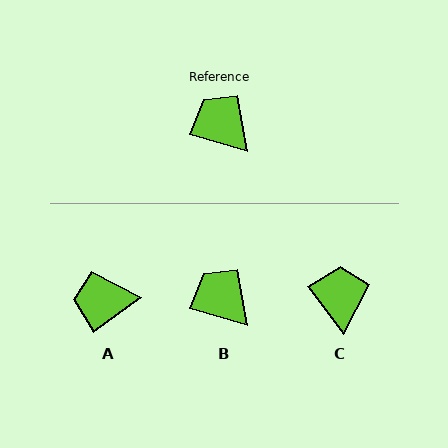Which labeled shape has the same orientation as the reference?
B.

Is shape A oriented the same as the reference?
No, it is off by about 52 degrees.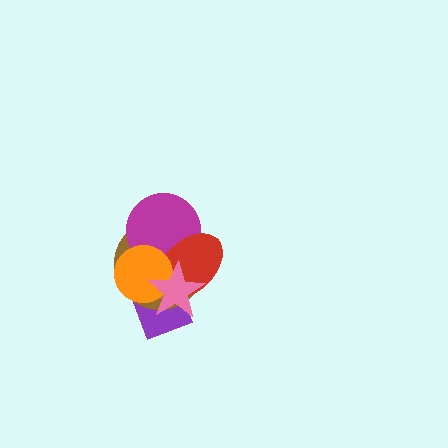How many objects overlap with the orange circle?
5 objects overlap with the orange circle.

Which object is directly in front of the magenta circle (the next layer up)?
The red ellipse is directly in front of the magenta circle.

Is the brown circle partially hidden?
Yes, it is partially covered by another shape.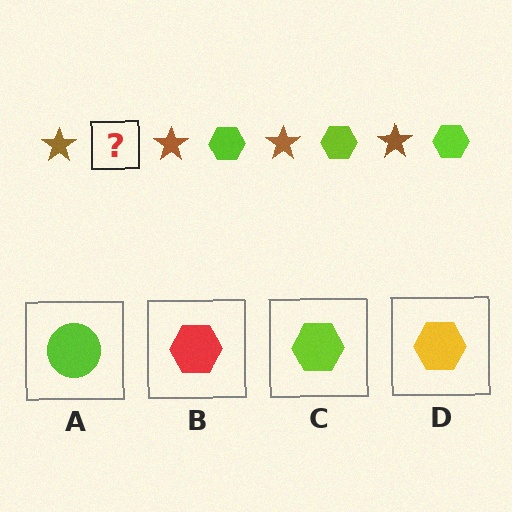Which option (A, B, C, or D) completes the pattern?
C.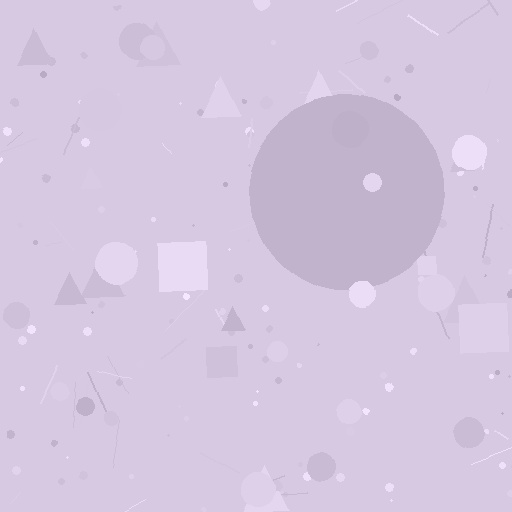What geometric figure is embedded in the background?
A circle is embedded in the background.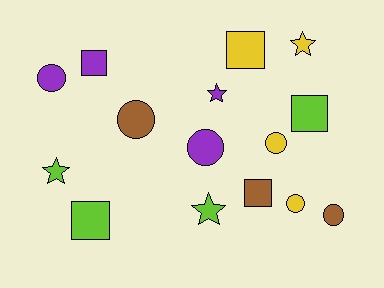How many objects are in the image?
There are 15 objects.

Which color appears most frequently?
Lime, with 4 objects.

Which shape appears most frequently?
Circle, with 6 objects.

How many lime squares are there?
There are 2 lime squares.